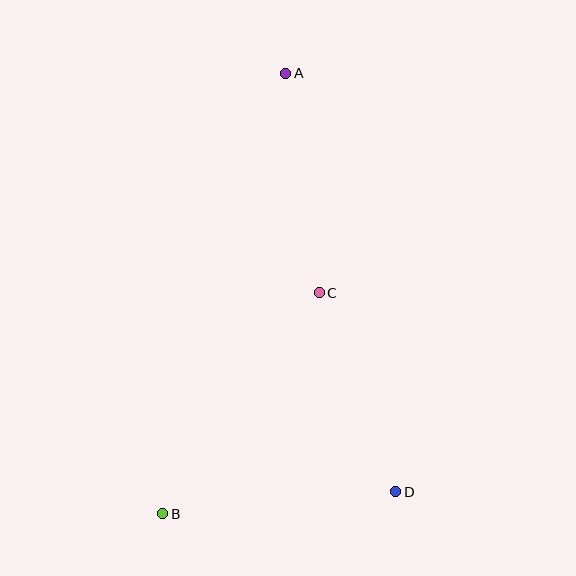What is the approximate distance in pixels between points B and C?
The distance between B and C is approximately 271 pixels.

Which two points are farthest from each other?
Points A and B are farthest from each other.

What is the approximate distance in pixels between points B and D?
The distance between B and D is approximately 234 pixels.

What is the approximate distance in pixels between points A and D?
The distance between A and D is approximately 433 pixels.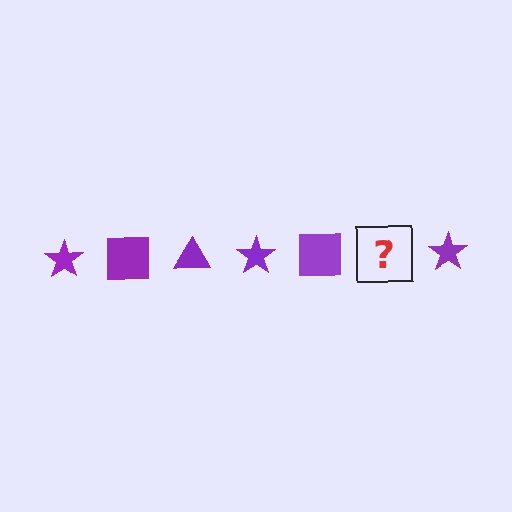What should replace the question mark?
The question mark should be replaced with a purple triangle.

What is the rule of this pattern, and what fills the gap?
The rule is that the pattern cycles through star, square, triangle shapes in purple. The gap should be filled with a purple triangle.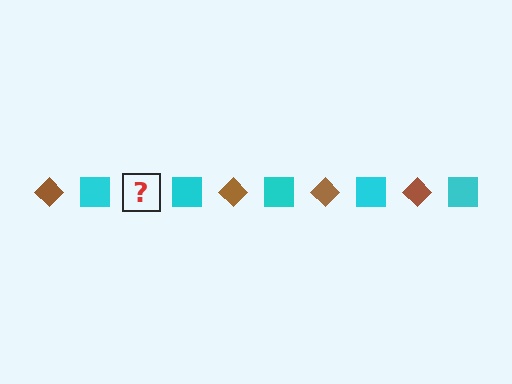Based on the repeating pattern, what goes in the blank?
The blank should be a brown diamond.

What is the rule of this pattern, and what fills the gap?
The rule is that the pattern alternates between brown diamond and cyan square. The gap should be filled with a brown diamond.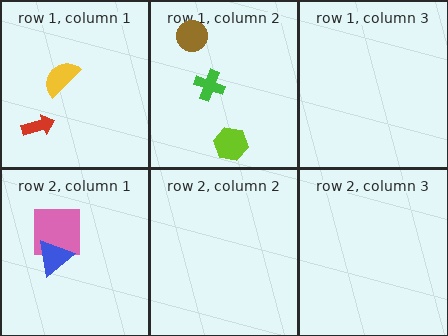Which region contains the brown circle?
The row 1, column 2 region.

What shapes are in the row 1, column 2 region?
The green cross, the brown circle, the lime hexagon.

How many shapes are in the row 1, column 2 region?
3.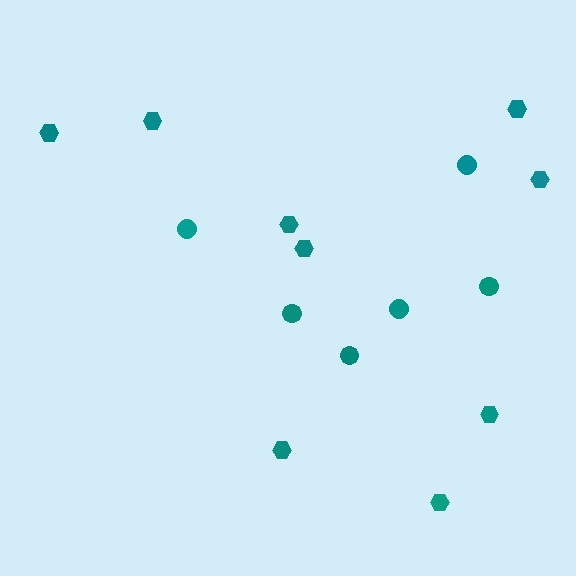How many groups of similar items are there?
There are 2 groups: one group of circles (6) and one group of hexagons (9).